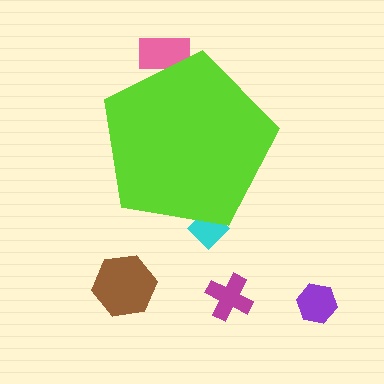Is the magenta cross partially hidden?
No, the magenta cross is fully visible.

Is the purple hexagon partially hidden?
No, the purple hexagon is fully visible.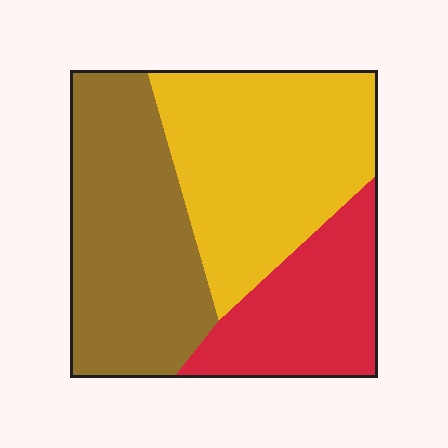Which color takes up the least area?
Red, at roughly 25%.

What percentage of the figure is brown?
Brown covers 37% of the figure.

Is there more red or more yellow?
Yellow.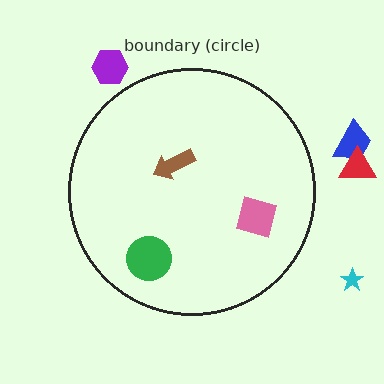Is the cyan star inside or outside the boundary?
Outside.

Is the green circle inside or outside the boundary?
Inside.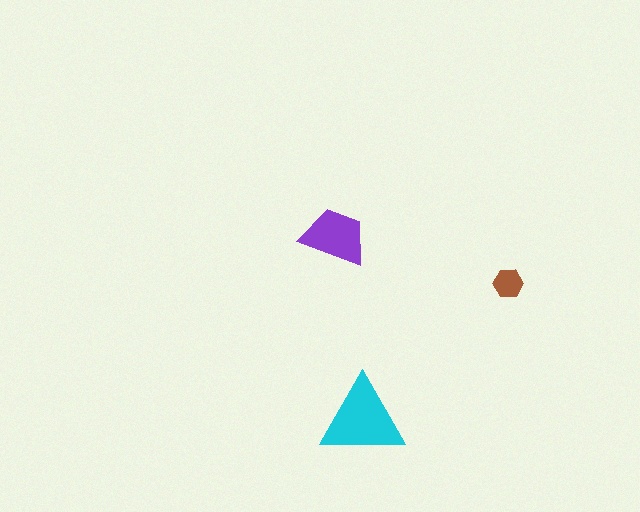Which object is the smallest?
The brown hexagon.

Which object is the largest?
The cyan triangle.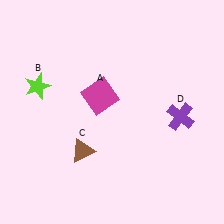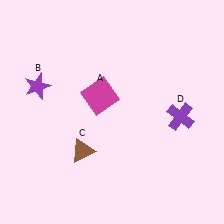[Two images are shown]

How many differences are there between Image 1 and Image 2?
There is 1 difference between the two images.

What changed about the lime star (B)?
In Image 1, B is lime. In Image 2, it changed to purple.